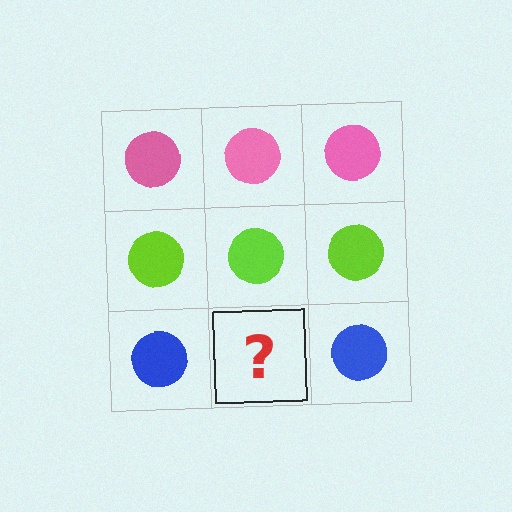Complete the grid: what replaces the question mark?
The question mark should be replaced with a blue circle.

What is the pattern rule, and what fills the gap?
The rule is that each row has a consistent color. The gap should be filled with a blue circle.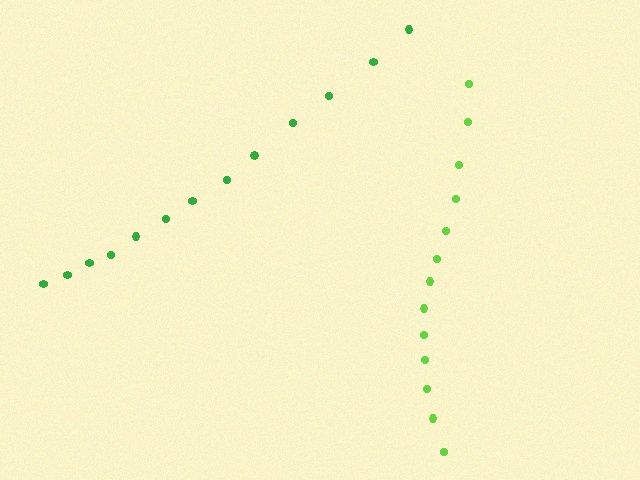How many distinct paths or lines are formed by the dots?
There are 2 distinct paths.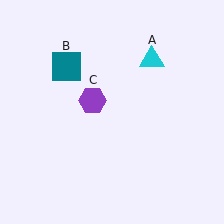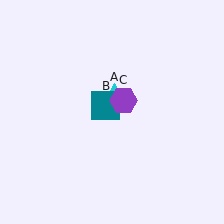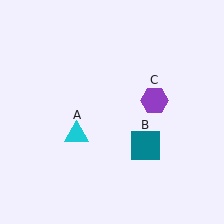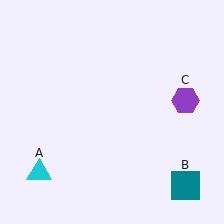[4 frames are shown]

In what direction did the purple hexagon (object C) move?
The purple hexagon (object C) moved right.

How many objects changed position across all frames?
3 objects changed position: cyan triangle (object A), teal square (object B), purple hexagon (object C).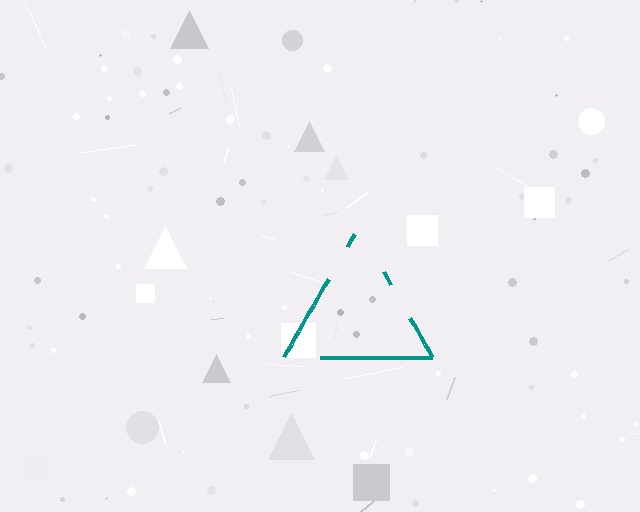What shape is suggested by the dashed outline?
The dashed outline suggests a triangle.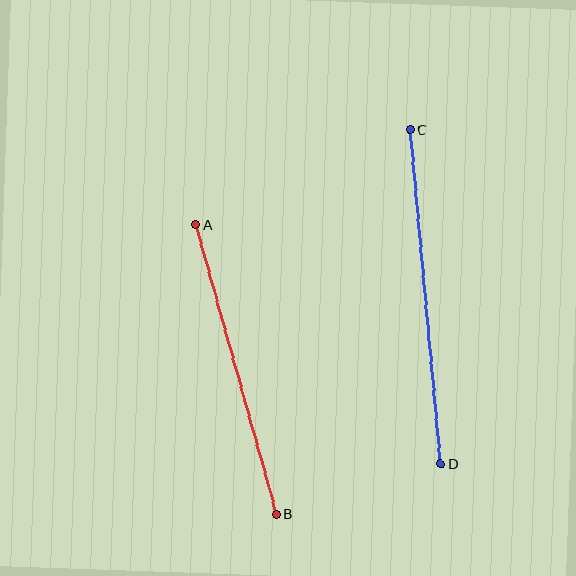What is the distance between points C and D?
The distance is approximately 336 pixels.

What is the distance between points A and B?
The distance is approximately 301 pixels.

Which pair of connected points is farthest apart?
Points C and D are farthest apart.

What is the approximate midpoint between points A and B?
The midpoint is at approximately (236, 369) pixels.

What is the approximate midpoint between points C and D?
The midpoint is at approximately (425, 297) pixels.